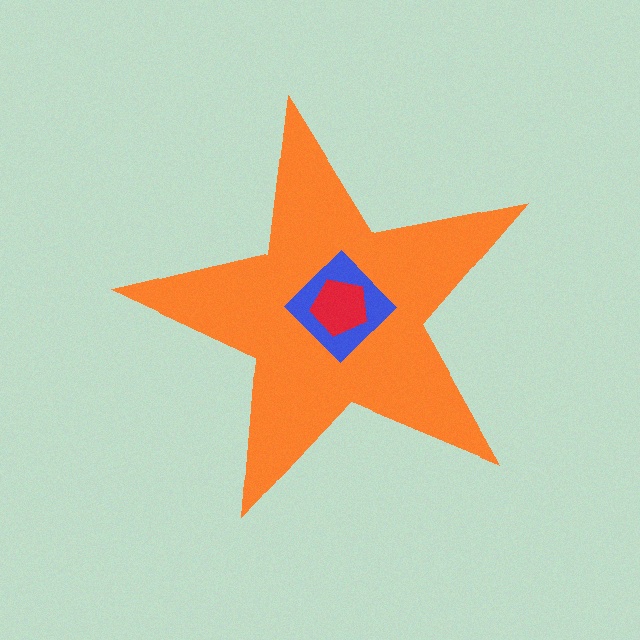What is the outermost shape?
The orange star.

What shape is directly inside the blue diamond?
The red pentagon.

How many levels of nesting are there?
3.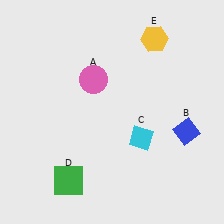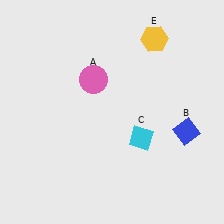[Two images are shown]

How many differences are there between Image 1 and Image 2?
There is 1 difference between the two images.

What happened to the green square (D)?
The green square (D) was removed in Image 2. It was in the bottom-left area of Image 1.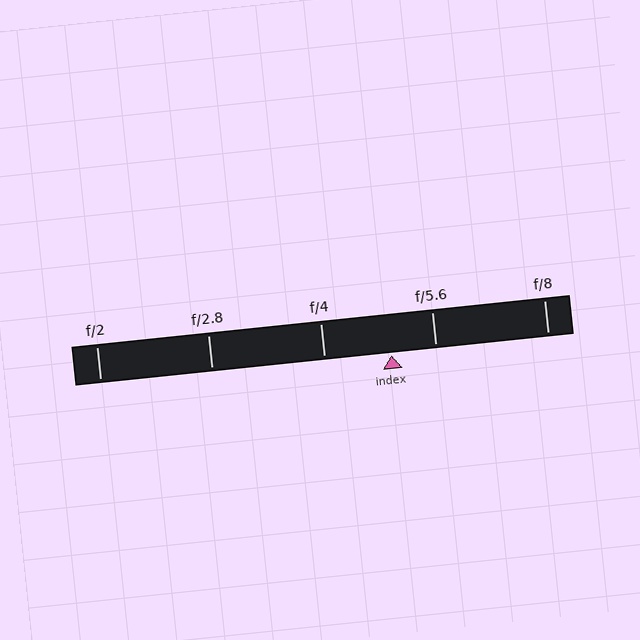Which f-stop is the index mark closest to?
The index mark is closest to f/5.6.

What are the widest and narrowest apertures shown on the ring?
The widest aperture shown is f/2 and the narrowest is f/8.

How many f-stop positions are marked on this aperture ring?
There are 5 f-stop positions marked.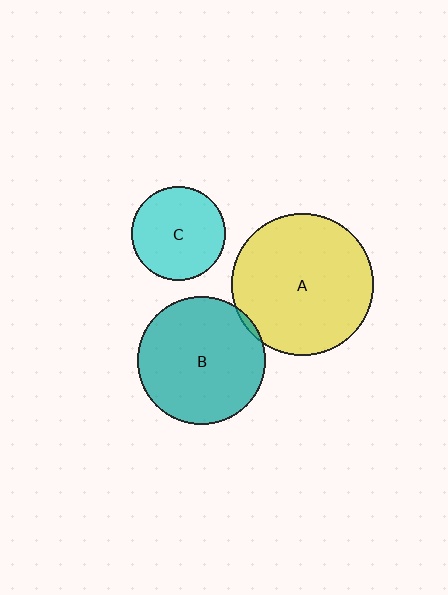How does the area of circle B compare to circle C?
Approximately 1.9 times.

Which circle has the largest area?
Circle A (yellow).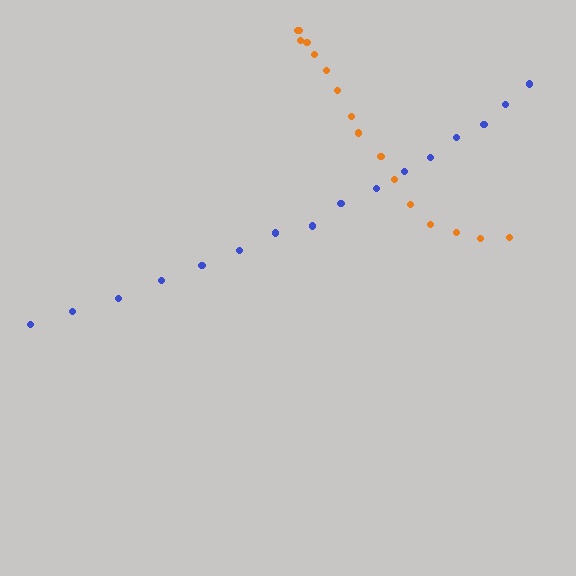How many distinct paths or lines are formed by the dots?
There are 2 distinct paths.